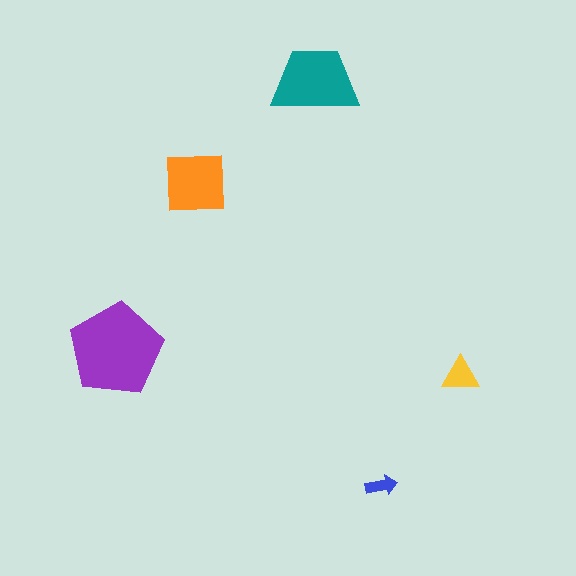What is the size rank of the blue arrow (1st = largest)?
5th.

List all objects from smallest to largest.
The blue arrow, the yellow triangle, the orange square, the teal trapezoid, the purple pentagon.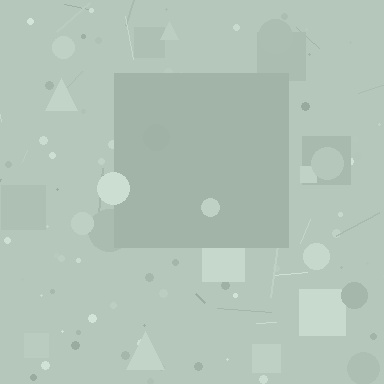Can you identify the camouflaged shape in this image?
The camouflaged shape is a square.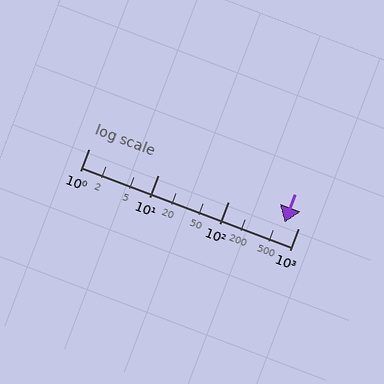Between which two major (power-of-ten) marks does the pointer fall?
The pointer is between 100 and 1000.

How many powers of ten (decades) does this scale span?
The scale spans 3 decades, from 1 to 1000.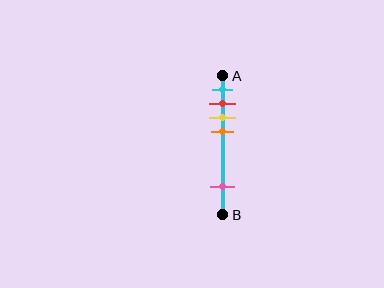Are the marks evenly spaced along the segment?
No, the marks are not evenly spaced.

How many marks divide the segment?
There are 5 marks dividing the segment.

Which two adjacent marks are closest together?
The red and yellow marks are the closest adjacent pair.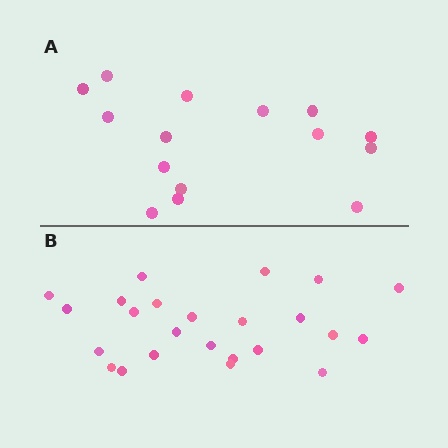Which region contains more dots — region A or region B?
Region B (the bottom region) has more dots.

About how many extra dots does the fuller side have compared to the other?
Region B has roughly 8 or so more dots than region A.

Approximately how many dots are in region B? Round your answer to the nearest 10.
About 20 dots. (The exact count is 24, which rounds to 20.)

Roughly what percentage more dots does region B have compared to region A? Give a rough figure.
About 60% more.